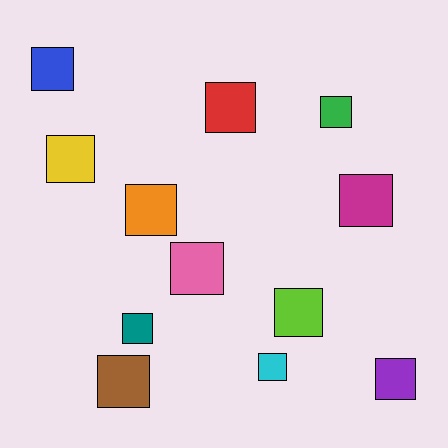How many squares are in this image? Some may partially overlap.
There are 12 squares.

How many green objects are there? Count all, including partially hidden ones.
There is 1 green object.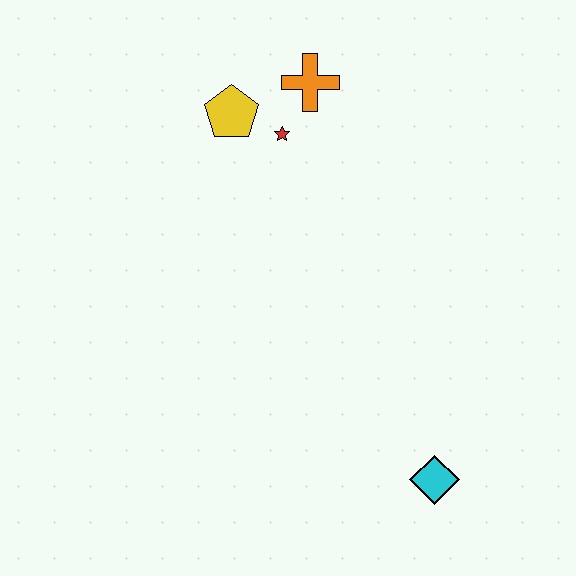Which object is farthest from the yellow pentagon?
The cyan diamond is farthest from the yellow pentagon.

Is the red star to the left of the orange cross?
Yes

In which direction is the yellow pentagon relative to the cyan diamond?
The yellow pentagon is above the cyan diamond.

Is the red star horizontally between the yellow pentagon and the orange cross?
Yes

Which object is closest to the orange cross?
The red star is closest to the orange cross.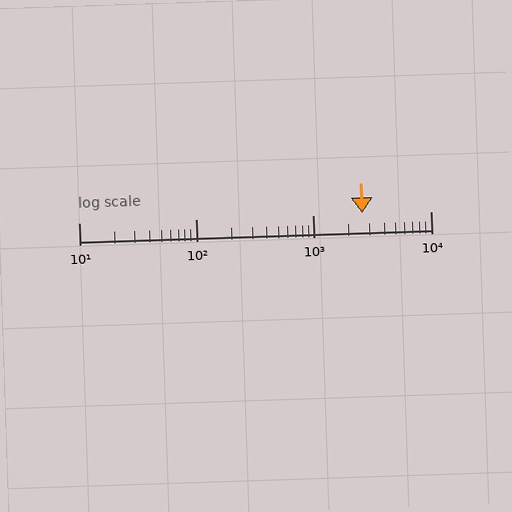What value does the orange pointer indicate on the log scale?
The pointer indicates approximately 2600.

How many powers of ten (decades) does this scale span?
The scale spans 3 decades, from 10 to 10000.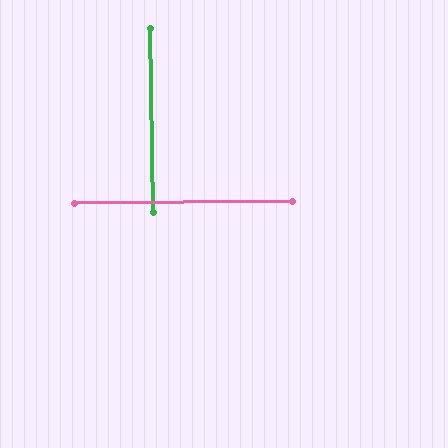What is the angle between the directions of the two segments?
Approximately 89 degrees.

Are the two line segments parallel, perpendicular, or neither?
Perpendicular — they meet at approximately 89°.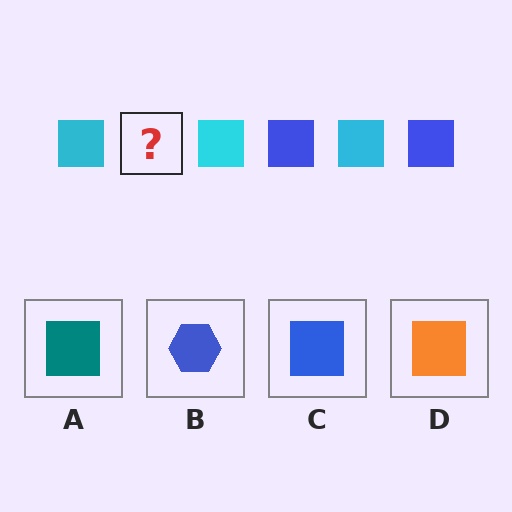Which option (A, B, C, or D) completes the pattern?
C.